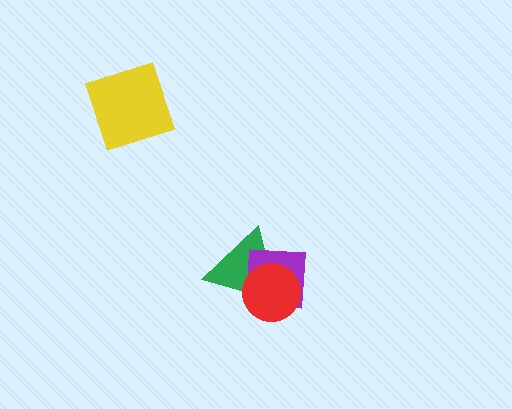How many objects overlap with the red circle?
2 objects overlap with the red circle.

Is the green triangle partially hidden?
Yes, it is partially covered by another shape.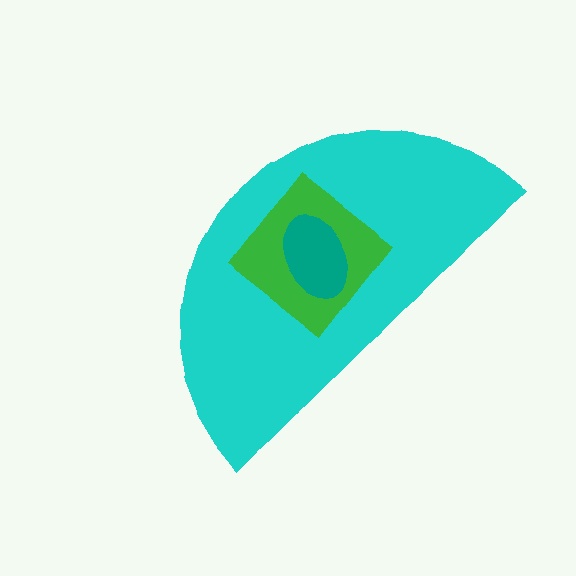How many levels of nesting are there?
3.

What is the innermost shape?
The teal ellipse.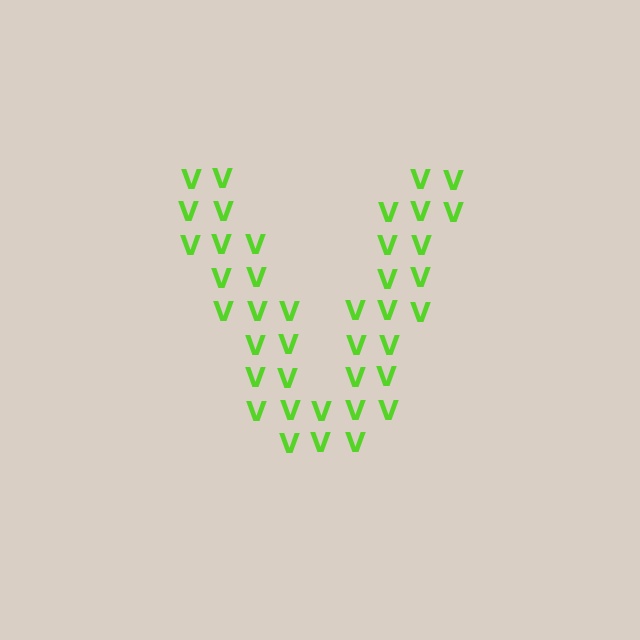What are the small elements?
The small elements are letter V's.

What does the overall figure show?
The overall figure shows the letter V.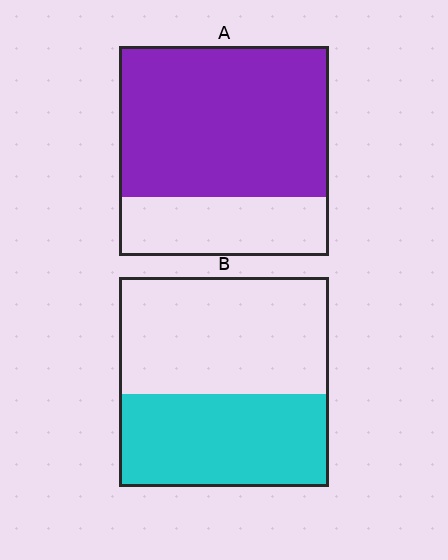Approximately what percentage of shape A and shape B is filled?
A is approximately 70% and B is approximately 45%.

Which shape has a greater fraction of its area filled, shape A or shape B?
Shape A.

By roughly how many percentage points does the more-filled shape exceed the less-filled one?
By roughly 30 percentage points (A over B).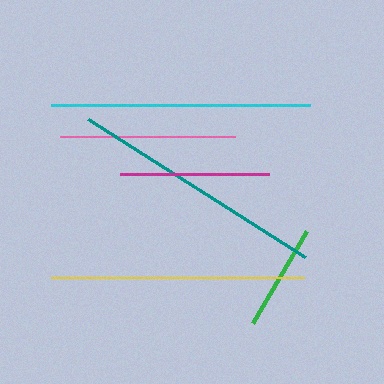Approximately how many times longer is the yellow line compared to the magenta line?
The yellow line is approximately 1.7 times the length of the magenta line.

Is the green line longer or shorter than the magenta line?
The magenta line is longer than the green line.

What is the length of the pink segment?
The pink segment is approximately 175 pixels long.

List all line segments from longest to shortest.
From longest to shortest: cyan, teal, yellow, pink, magenta, green.